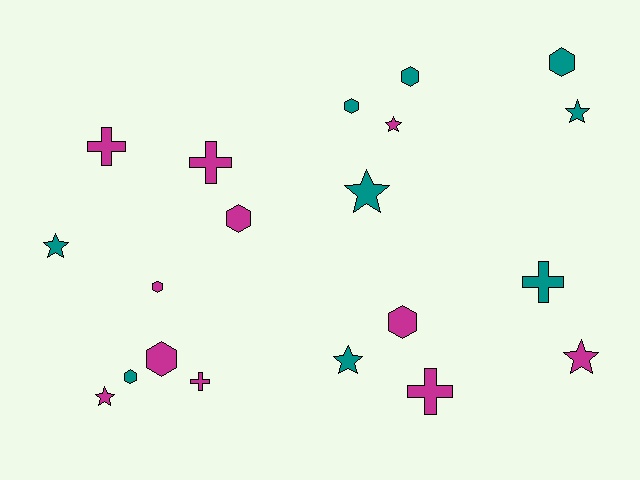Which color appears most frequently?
Magenta, with 11 objects.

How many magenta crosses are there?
There are 4 magenta crosses.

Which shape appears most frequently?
Hexagon, with 8 objects.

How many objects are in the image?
There are 20 objects.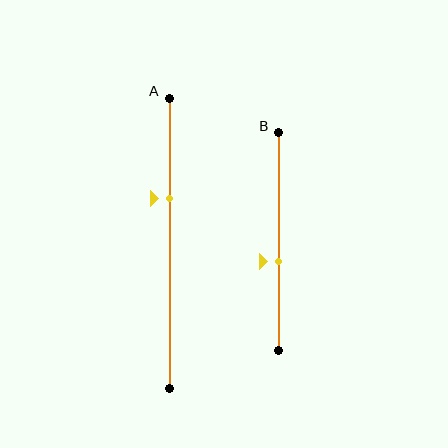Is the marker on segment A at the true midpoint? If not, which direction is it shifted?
No, the marker on segment A is shifted upward by about 15% of the segment length.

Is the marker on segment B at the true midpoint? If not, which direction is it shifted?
No, the marker on segment B is shifted downward by about 9% of the segment length.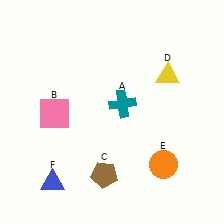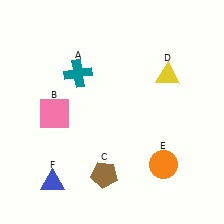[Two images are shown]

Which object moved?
The teal cross (A) moved left.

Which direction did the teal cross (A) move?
The teal cross (A) moved left.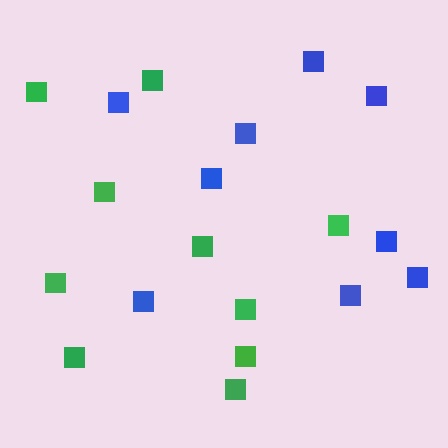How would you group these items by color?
There are 2 groups: one group of green squares (10) and one group of blue squares (9).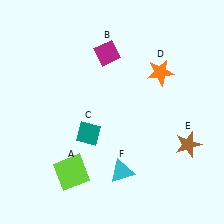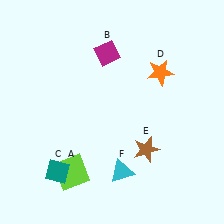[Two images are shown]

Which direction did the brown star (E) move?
The brown star (E) moved left.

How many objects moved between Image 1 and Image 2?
2 objects moved between the two images.